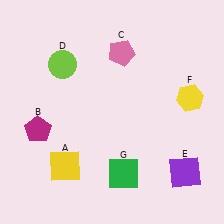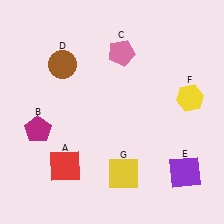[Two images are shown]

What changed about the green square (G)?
In Image 1, G is green. In Image 2, it changed to yellow.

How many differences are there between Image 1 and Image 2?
There are 3 differences between the two images.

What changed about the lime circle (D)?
In Image 1, D is lime. In Image 2, it changed to brown.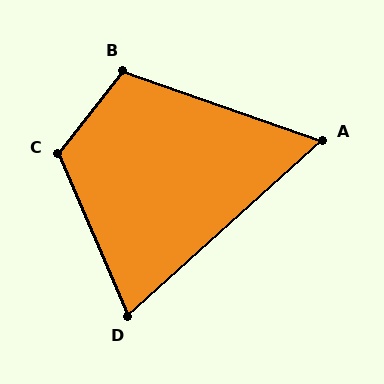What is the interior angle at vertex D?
Approximately 71 degrees (acute).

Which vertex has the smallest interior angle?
A, at approximately 61 degrees.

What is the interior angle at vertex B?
Approximately 109 degrees (obtuse).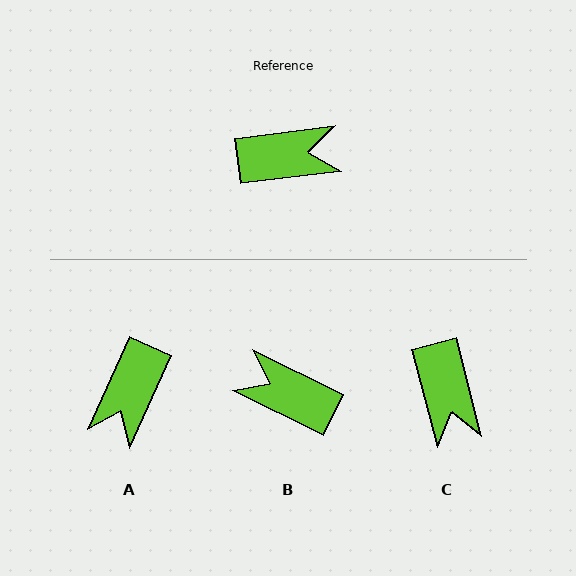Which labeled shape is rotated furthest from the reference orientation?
B, about 147 degrees away.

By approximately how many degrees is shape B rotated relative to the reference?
Approximately 147 degrees counter-clockwise.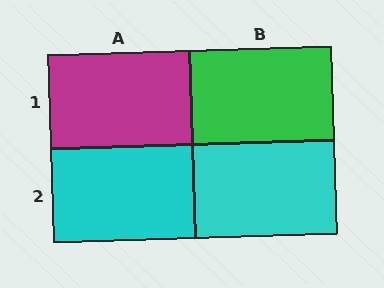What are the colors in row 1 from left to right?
Magenta, green.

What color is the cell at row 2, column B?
Cyan.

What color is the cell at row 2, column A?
Cyan.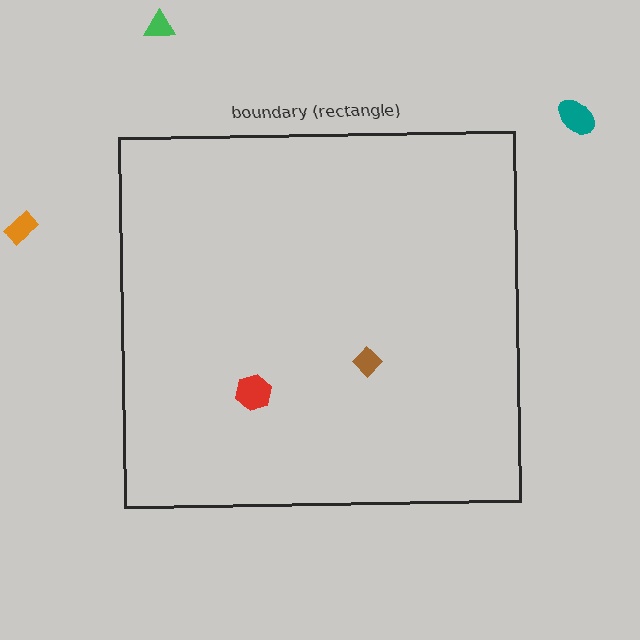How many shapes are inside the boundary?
2 inside, 3 outside.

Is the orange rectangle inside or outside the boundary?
Outside.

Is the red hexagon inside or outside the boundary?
Inside.